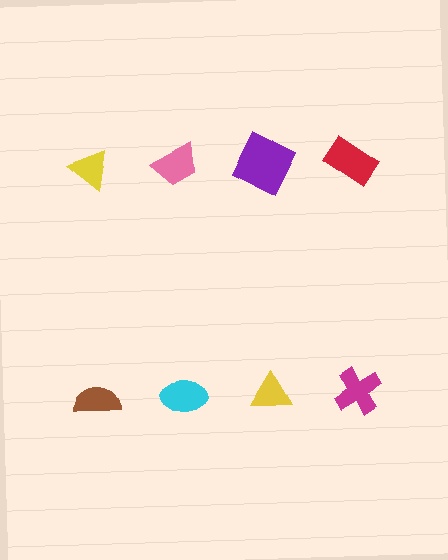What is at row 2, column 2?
A cyan ellipse.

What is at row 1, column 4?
A red rectangle.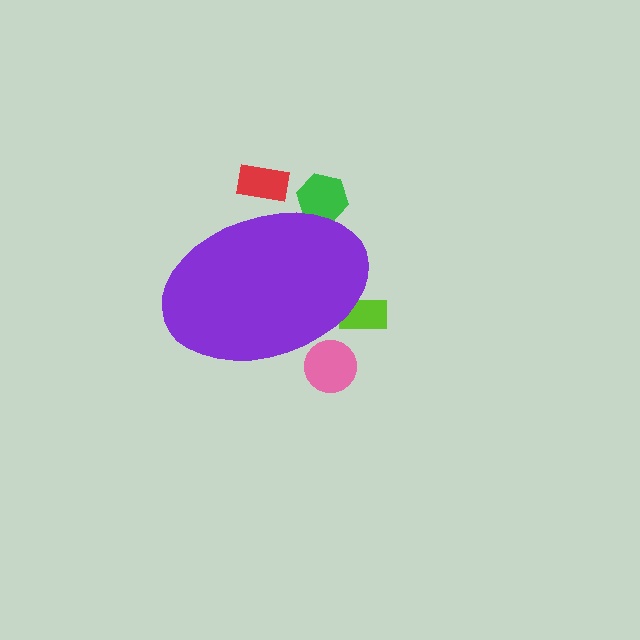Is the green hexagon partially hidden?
Yes, the green hexagon is partially hidden behind the purple ellipse.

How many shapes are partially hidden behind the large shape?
4 shapes are partially hidden.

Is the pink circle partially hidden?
Yes, the pink circle is partially hidden behind the purple ellipse.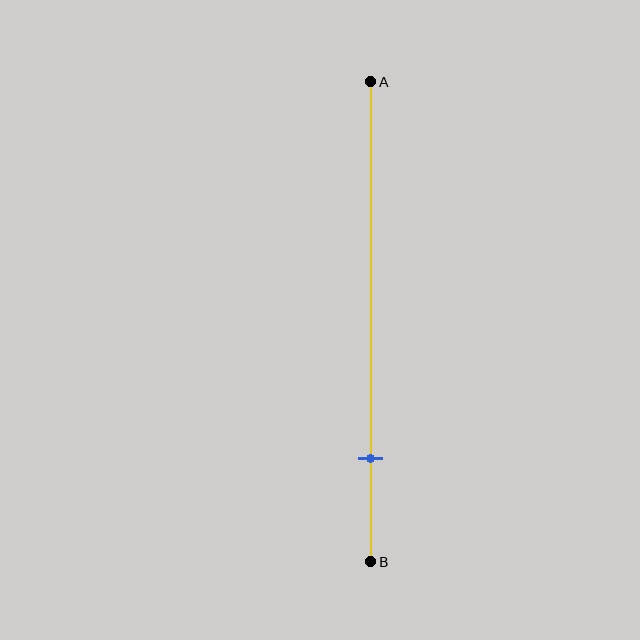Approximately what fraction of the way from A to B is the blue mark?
The blue mark is approximately 80% of the way from A to B.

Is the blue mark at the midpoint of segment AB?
No, the mark is at about 80% from A, not at the 50% midpoint.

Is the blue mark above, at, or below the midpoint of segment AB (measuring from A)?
The blue mark is below the midpoint of segment AB.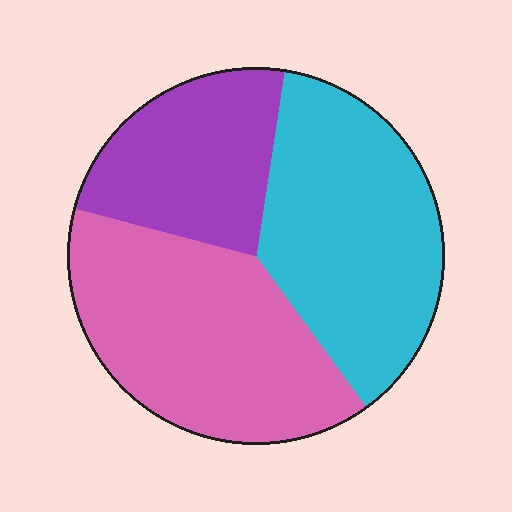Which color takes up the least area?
Purple, at roughly 25%.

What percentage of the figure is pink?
Pink takes up between a third and a half of the figure.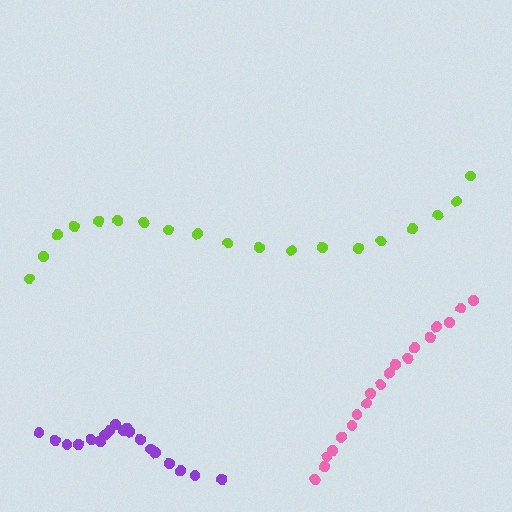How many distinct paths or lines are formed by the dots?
There are 3 distinct paths.